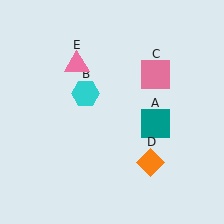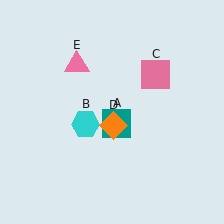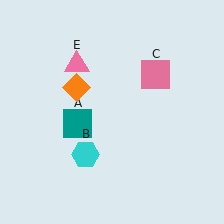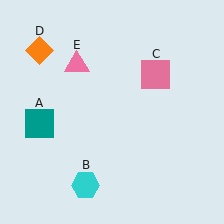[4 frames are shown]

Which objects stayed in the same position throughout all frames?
Pink square (object C) and pink triangle (object E) remained stationary.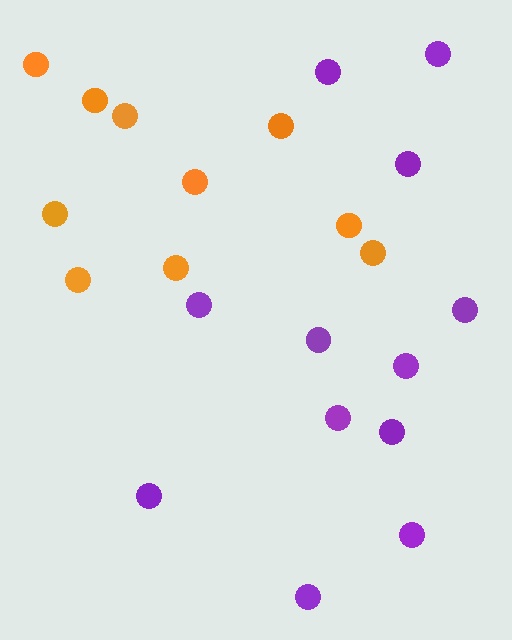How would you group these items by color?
There are 2 groups: one group of purple circles (12) and one group of orange circles (10).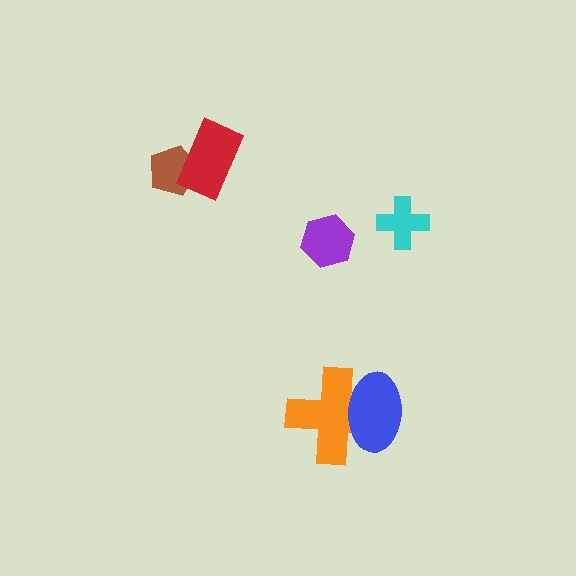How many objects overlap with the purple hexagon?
0 objects overlap with the purple hexagon.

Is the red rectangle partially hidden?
No, no other shape covers it.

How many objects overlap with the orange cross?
1 object overlaps with the orange cross.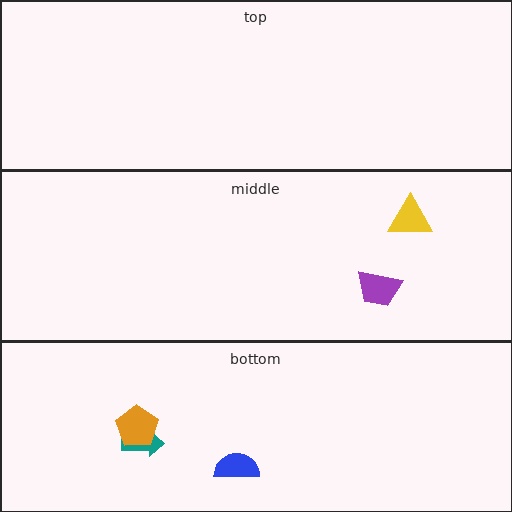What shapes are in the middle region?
The purple trapezoid, the yellow triangle.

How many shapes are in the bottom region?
3.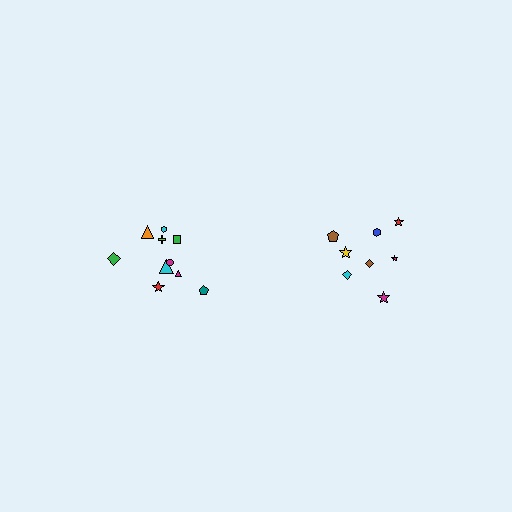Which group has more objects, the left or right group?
The left group.